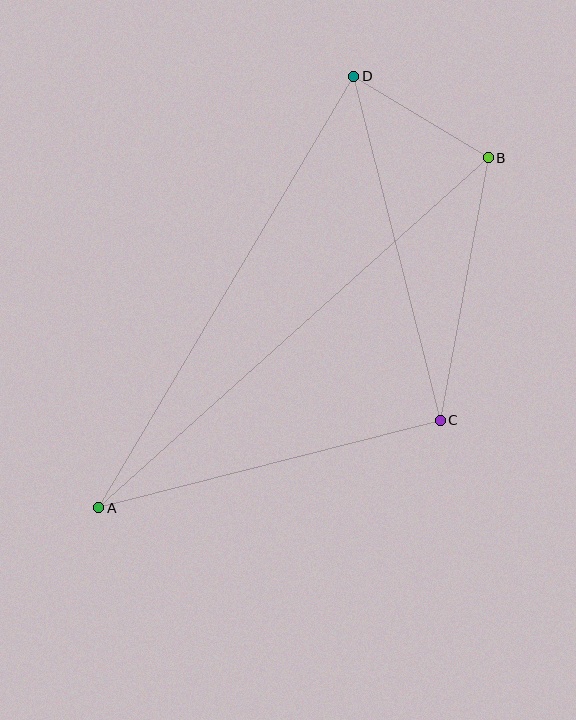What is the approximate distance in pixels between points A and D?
The distance between A and D is approximately 502 pixels.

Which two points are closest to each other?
Points B and D are closest to each other.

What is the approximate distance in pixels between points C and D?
The distance between C and D is approximately 355 pixels.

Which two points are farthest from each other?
Points A and B are farthest from each other.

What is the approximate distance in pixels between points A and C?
The distance between A and C is approximately 353 pixels.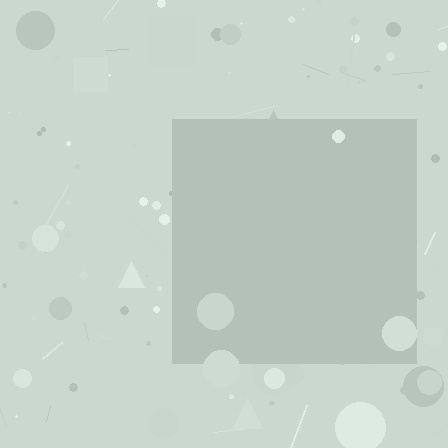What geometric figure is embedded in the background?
A square is embedded in the background.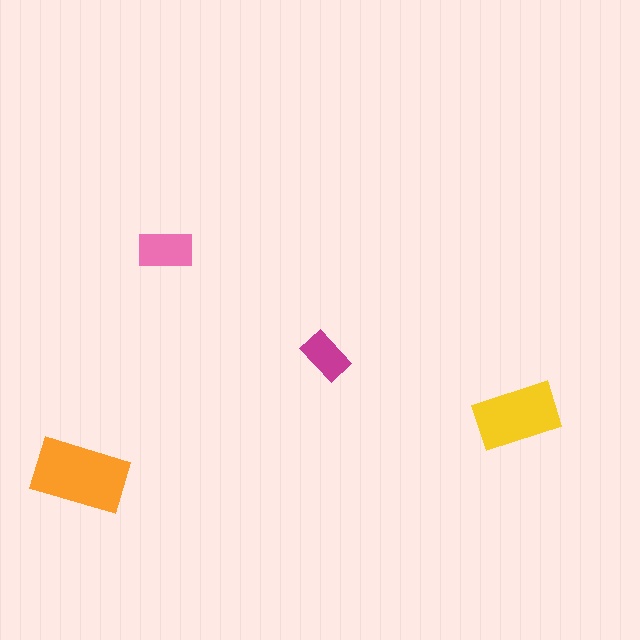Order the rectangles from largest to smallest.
the orange one, the yellow one, the pink one, the magenta one.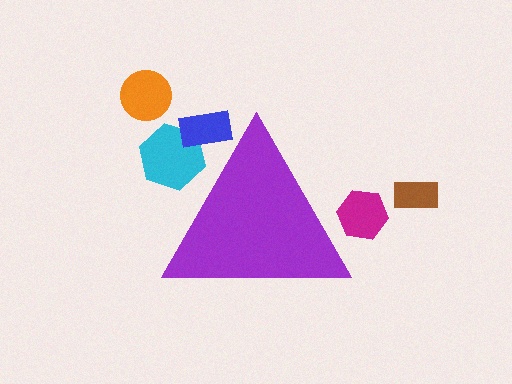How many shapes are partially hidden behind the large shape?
3 shapes are partially hidden.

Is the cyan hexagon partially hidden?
Yes, the cyan hexagon is partially hidden behind the purple triangle.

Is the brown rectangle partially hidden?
No, the brown rectangle is fully visible.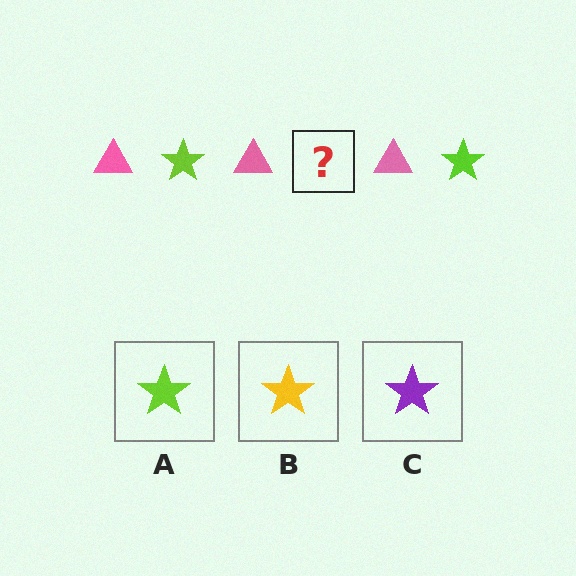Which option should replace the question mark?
Option A.